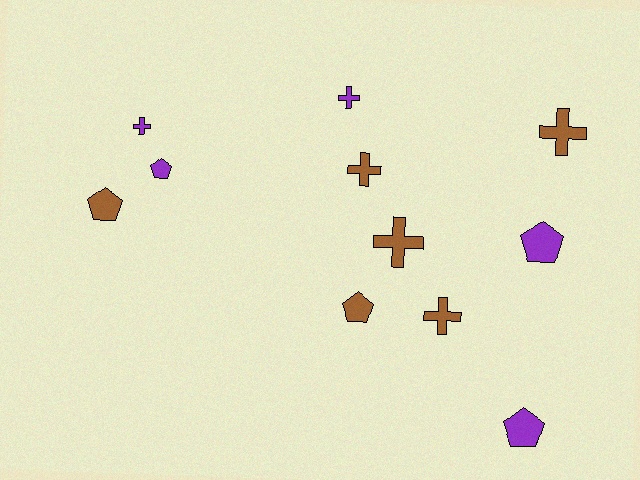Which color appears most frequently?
Brown, with 6 objects.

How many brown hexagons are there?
There are no brown hexagons.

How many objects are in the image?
There are 11 objects.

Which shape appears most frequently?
Cross, with 6 objects.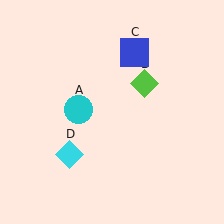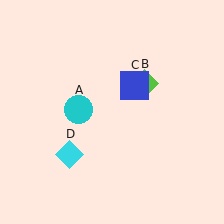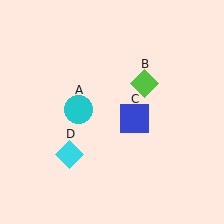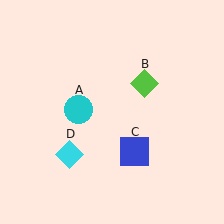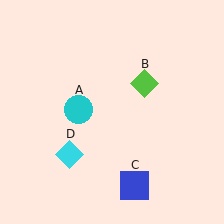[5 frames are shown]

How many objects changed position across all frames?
1 object changed position: blue square (object C).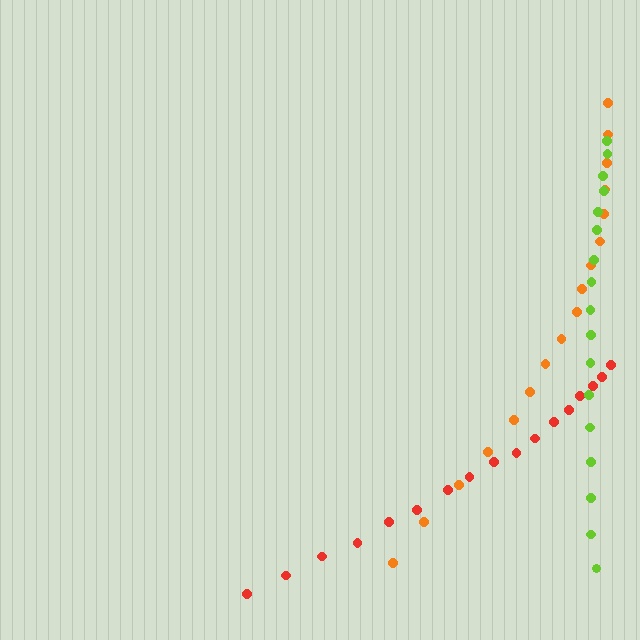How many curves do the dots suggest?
There are 3 distinct paths.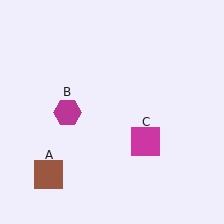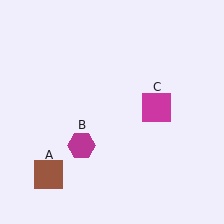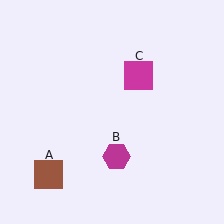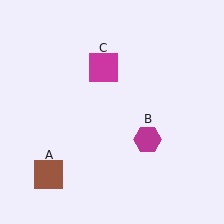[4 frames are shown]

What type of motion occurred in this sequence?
The magenta hexagon (object B), magenta square (object C) rotated counterclockwise around the center of the scene.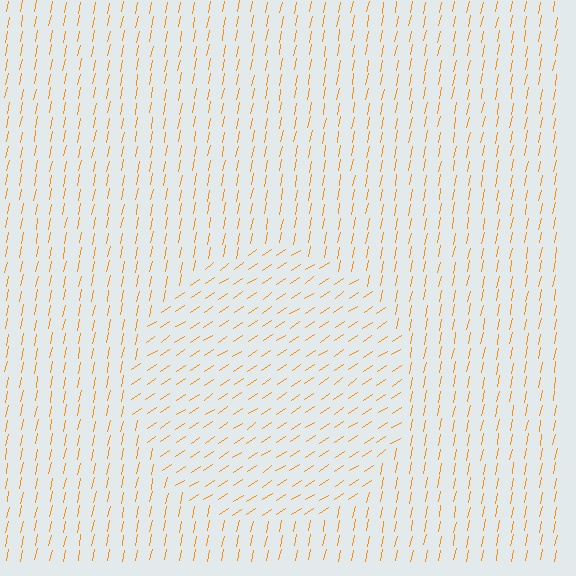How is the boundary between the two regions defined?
The boundary is defined purely by a change in line orientation (approximately 45 degrees difference). All lines are the same color and thickness.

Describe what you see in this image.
The image is filled with small orange line segments. A circle region in the image has lines oriented differently from the surrounding lines, creating a visible texture boundary.